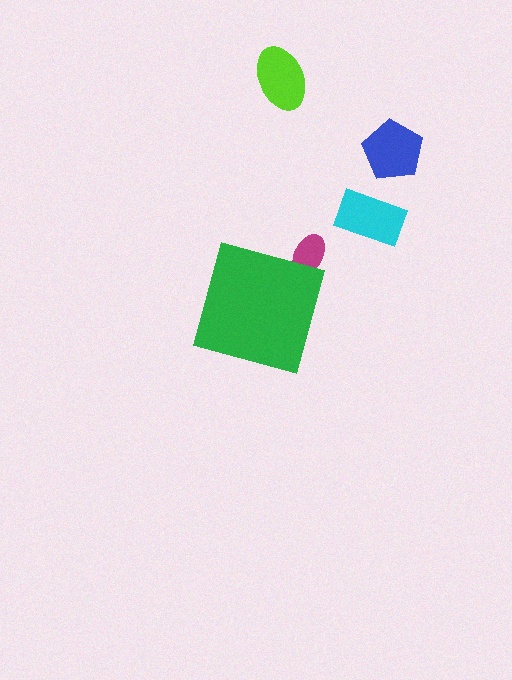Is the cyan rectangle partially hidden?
No, the cyan rectangle is fully visible.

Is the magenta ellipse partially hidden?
Yes, the magenta ellipse is partially hidden behind the green diamond.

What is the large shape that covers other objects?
A green diamond.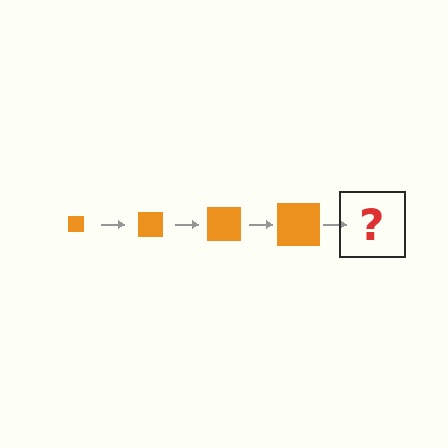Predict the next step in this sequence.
The next step is an orange square, larger than the previous one.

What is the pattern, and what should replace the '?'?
The pattern is that the square gets progressively larger each step. The '?' should be an orange square, larger than the previous one.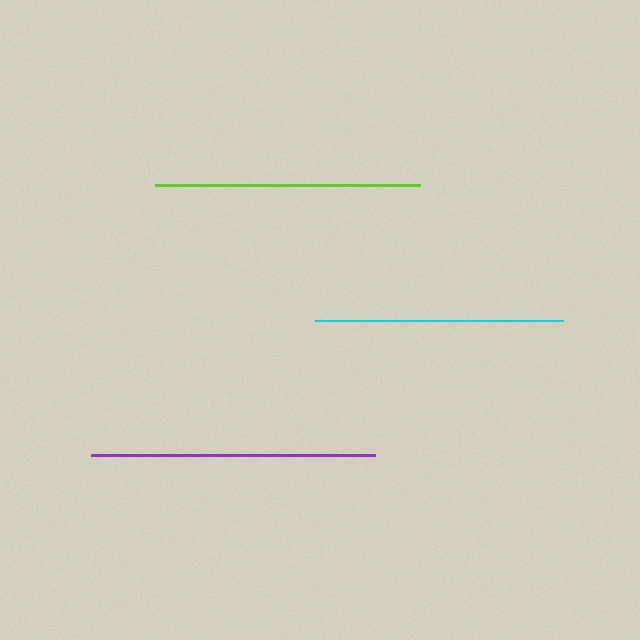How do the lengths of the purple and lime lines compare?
The purple and lime lines are approximately the same length.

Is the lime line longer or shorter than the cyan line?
The lime line is longer than the cyan line.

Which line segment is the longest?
The purple line is the longest at approximately 285 pixels.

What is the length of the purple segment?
The purple segment is approximately 285 pixels long.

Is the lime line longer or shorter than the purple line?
The purple line is longer than the lime line.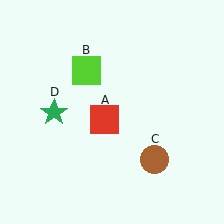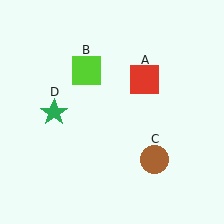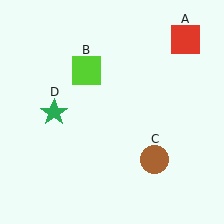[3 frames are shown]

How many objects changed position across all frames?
1 object changed position: red square (object A).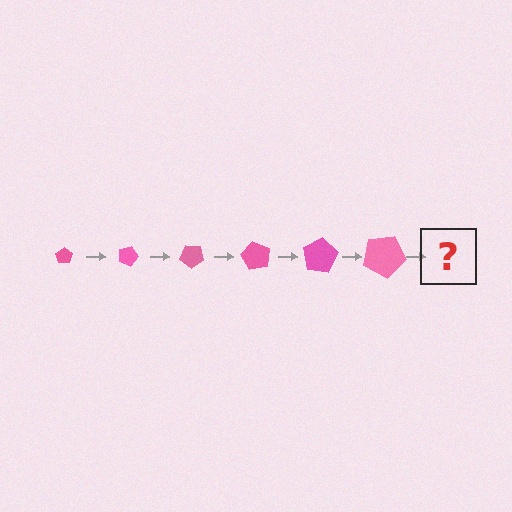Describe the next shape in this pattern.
It should be a pentagon, larger than the previous one and rotated 120 degrees from the start.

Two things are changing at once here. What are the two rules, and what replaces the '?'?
The two rules are that the pentagon grows larger each step and it rotates 20 degrees each step. The '?' should be a pentagon, larger than the previous one and rotated 120 degrees from the start.